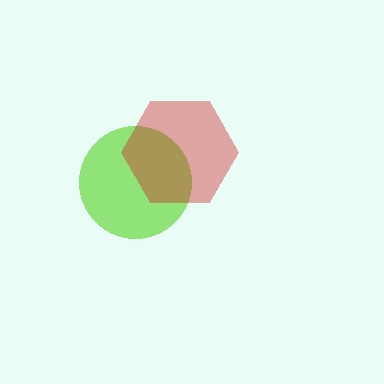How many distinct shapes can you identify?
There are 2 distinct shapes: a lime circle, a red hexagon.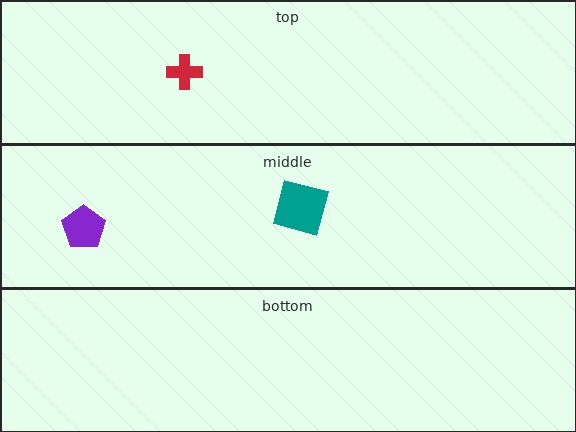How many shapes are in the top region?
1.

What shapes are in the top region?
The red cross.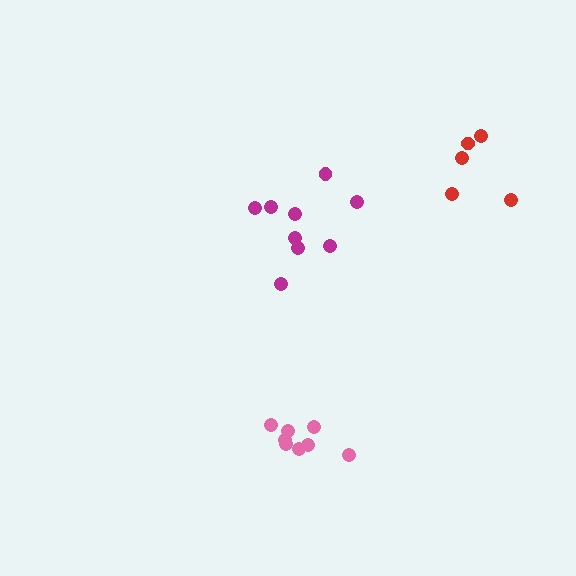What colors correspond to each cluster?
The clusters are colored: pink, magenta, red.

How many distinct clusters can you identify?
There are 3 distinct clusters.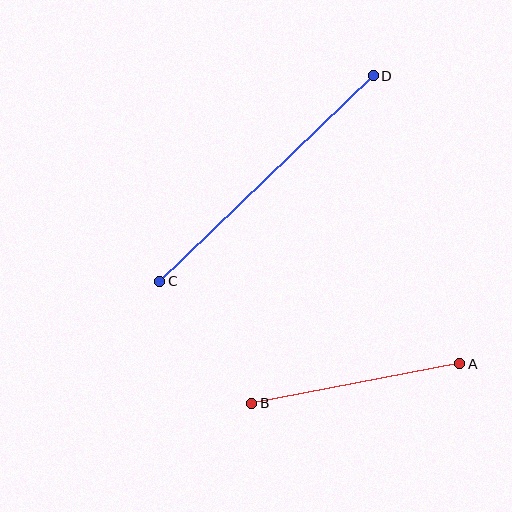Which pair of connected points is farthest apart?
Points C and D are farthest apart.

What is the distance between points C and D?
The distance is approximately 297 pixels.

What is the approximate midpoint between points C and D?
The midpoint is at approximately (266, 179) pixels.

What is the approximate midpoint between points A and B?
The midpoint is at approximately (356, 383) pixels.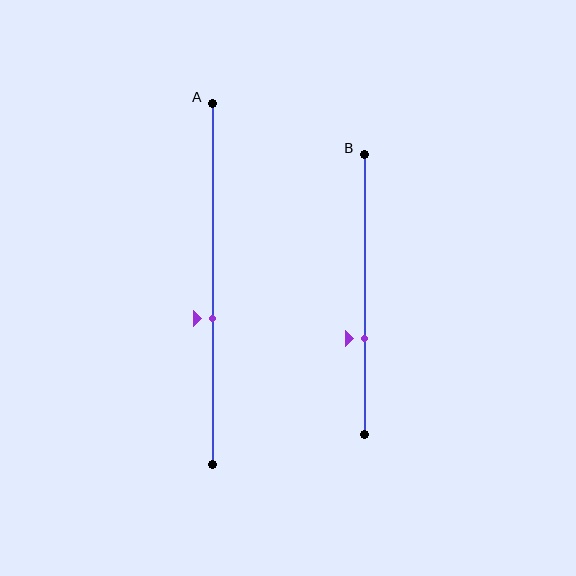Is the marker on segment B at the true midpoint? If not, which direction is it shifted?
No, the marker on segment B is shifted downward by about 16% of the segment length.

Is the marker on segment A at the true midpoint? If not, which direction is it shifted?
No, the marker on segment A is shifted downward by about 10% of the segment length.